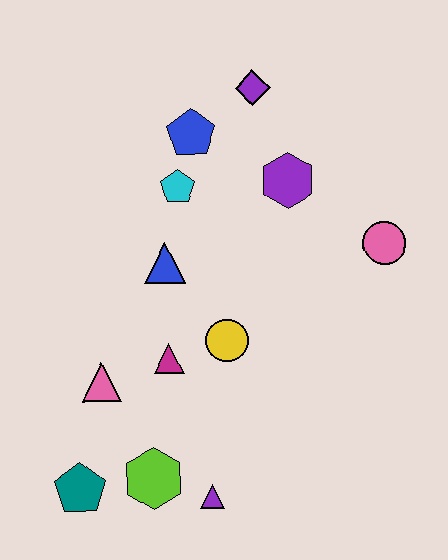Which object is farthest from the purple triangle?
The purple diamond is farthest from the purple triangle.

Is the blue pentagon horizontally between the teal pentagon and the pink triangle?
No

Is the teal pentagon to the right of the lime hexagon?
No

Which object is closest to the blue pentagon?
The cyan pentagon is closest to the blue pentagon.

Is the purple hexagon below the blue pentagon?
Yes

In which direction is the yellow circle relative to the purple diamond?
The yellow circle is below the purple diamond.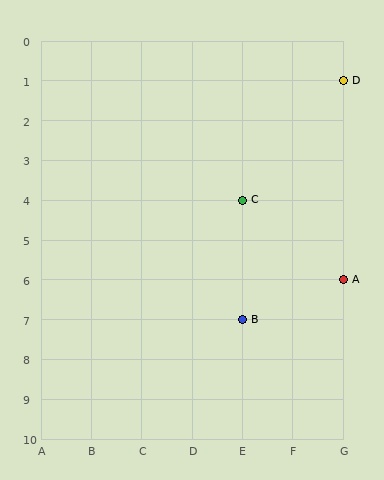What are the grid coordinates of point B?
Point B is at grid coordinates (E, 7).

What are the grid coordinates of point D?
Point D is at grid coordinates (G, 1).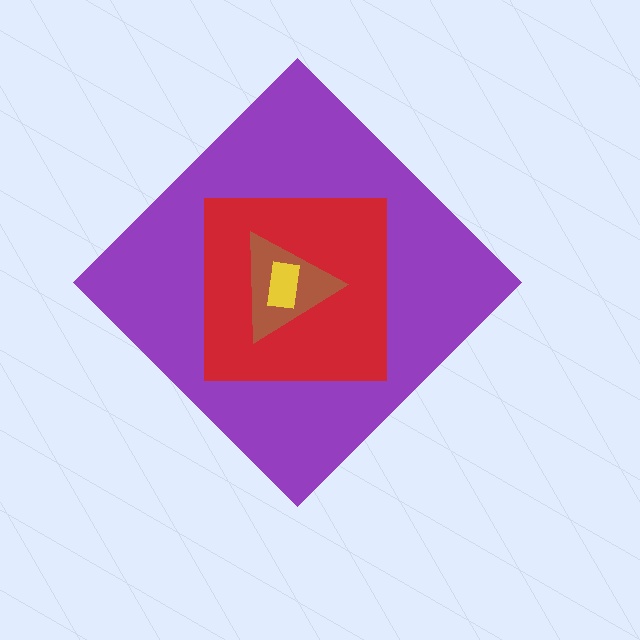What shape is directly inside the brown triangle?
The yellow rectangle.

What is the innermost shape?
The yellow rectangle.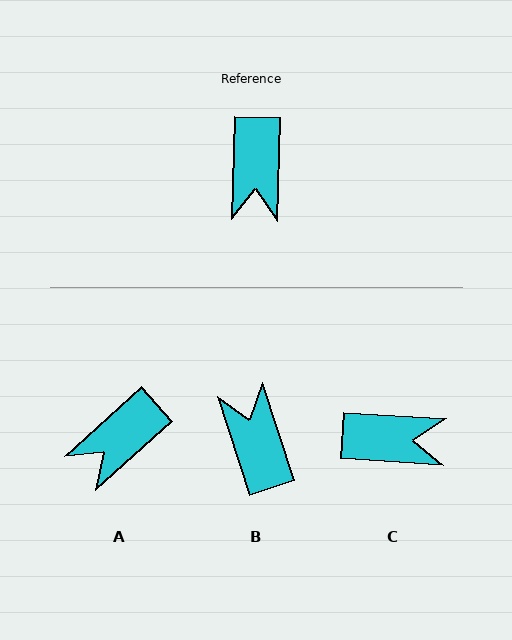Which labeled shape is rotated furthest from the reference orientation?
B, about 160 degrees away.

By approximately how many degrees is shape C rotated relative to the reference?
Approximately 88 degrees counter-clockwise.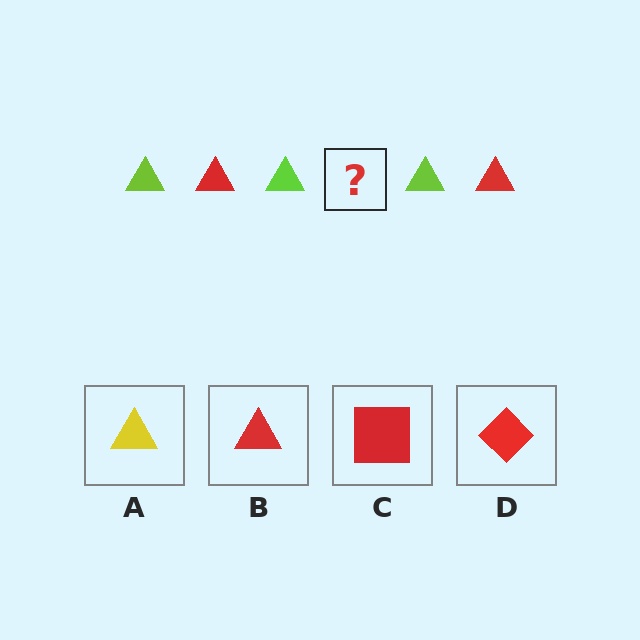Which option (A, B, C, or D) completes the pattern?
B.